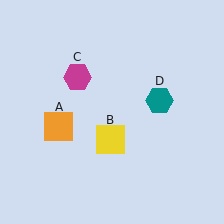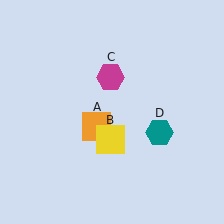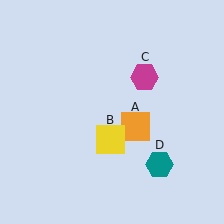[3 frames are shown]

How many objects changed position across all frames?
3 objects changed position: orange square (object A), magenta hexagon (object C), teal hexagon (object D).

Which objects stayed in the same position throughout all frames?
Yellow square (object B) remained stationary.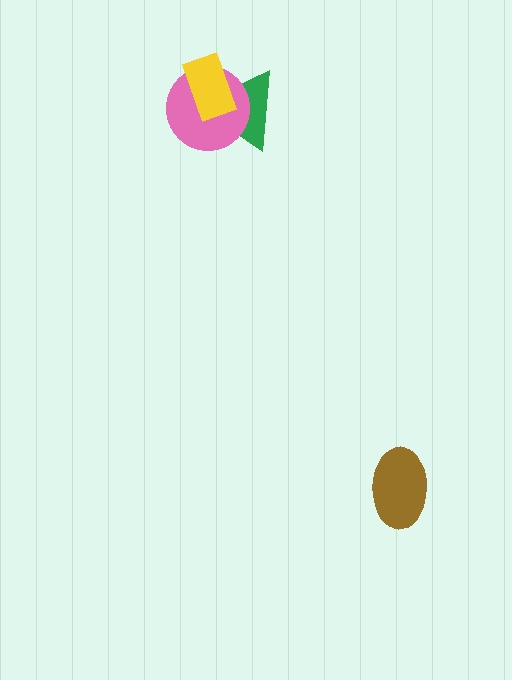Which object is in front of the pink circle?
The yellow rectangle is in front of the pink circle.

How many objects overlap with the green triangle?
2 objects overlap with the green triangle.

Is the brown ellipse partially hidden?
No, no other shape covers it.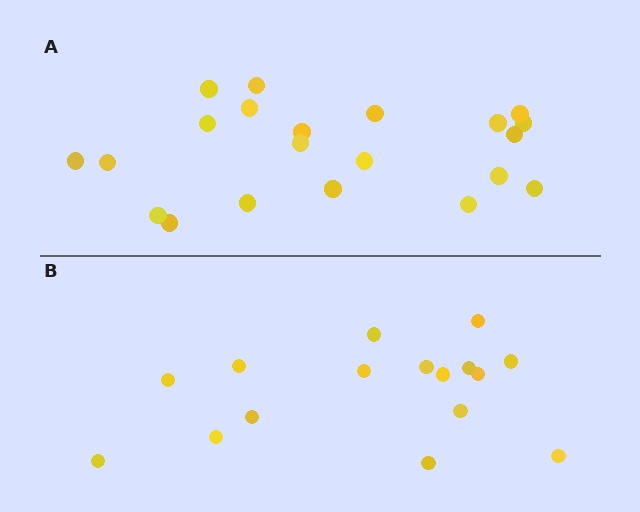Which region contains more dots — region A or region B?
Region A (the top region) has more dots.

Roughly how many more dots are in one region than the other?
Region A has about 5 more dots than region B.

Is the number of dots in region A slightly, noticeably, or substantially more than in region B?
Region A has noticeably more, but not dramatically so. The ratio is roughly 1.3 to 1.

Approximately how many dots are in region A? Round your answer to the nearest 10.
About 20 dots. (The exact count is 21, which rounds to 20.)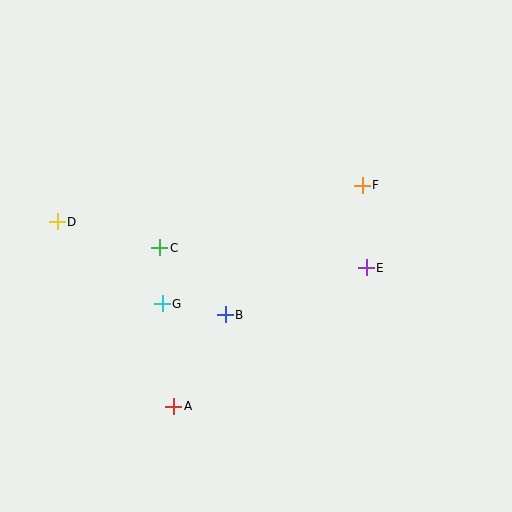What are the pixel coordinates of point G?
Point G is at (162, 304).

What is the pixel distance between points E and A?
The distance between E and A is 237 pixels.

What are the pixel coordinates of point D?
Point D is at (57, 222).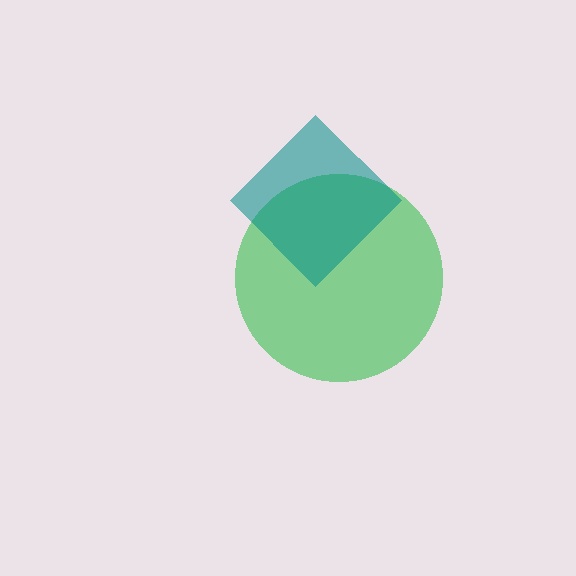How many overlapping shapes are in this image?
There are 2 overlapping shapes in the image.